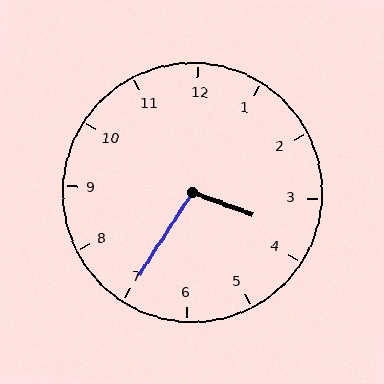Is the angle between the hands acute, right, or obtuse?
It is obtuse.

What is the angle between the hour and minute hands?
Approximately 102 degrees.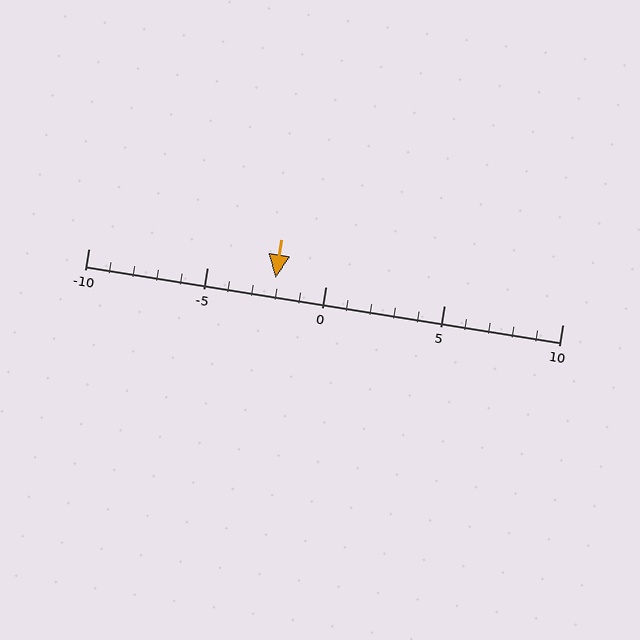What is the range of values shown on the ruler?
The ruler shows values from -10 to 10.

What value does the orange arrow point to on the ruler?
The orange arrow points to approximately -2.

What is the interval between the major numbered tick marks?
The major tick marks are spaced 5 units apart.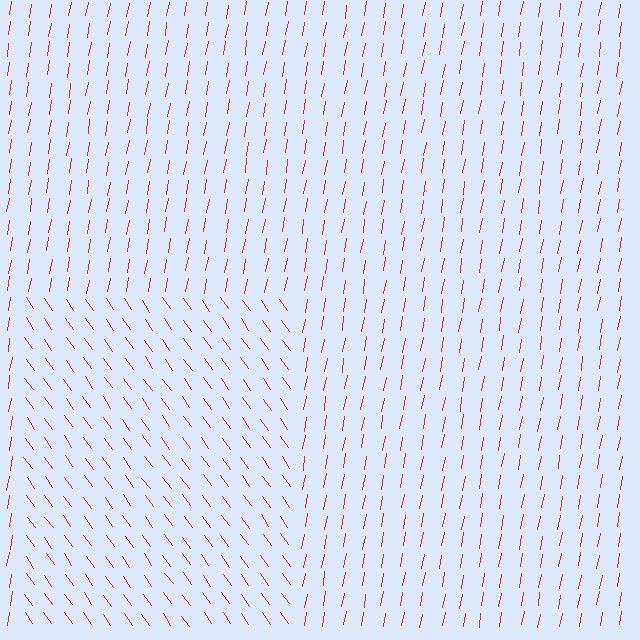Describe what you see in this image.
The image is filled with small red line segments. A rectangle region in the image has lines oriented differently from the surrounding lines, creating a visible texture boundary.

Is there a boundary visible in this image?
Yes, there is a texture boundary formed by a change in line orientation.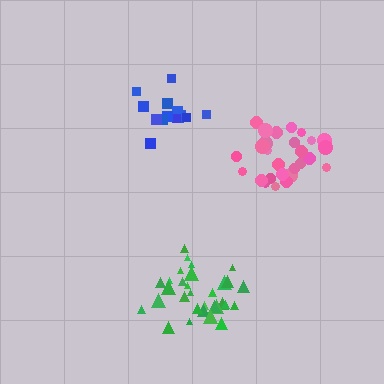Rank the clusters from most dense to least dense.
pink, green, blue.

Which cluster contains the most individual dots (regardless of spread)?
Green (31).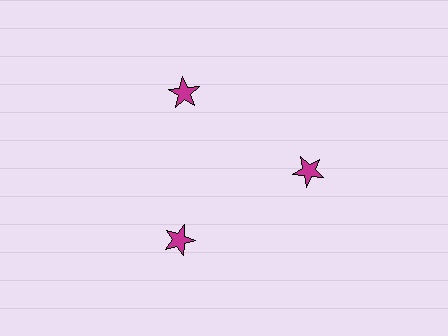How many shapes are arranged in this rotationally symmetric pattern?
There are 3 shapes, arranged in 3 groups of 1.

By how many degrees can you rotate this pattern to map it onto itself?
The pattern maps onto itself every 120 degrees of rotation.